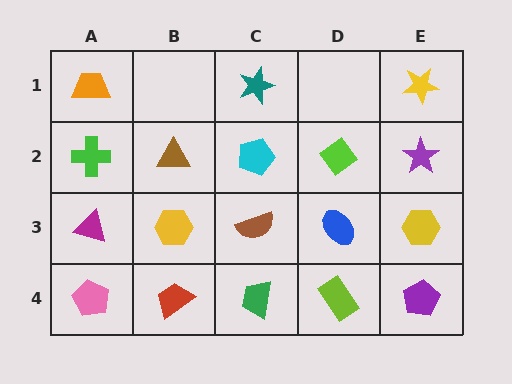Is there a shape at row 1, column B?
No, that cell is empty.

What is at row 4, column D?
A lime rectangle.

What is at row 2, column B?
A brown triangle.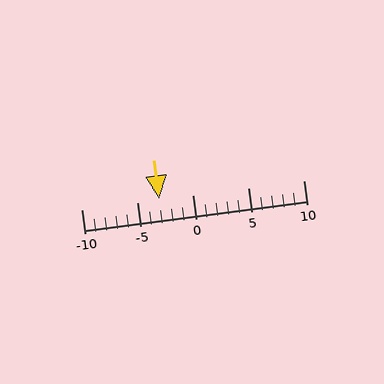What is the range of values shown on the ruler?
The ruler shows values from -10 to 10.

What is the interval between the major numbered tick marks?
The major tick marks are spaced 5 units apart.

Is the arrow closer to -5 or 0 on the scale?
The arrow is closer to -5.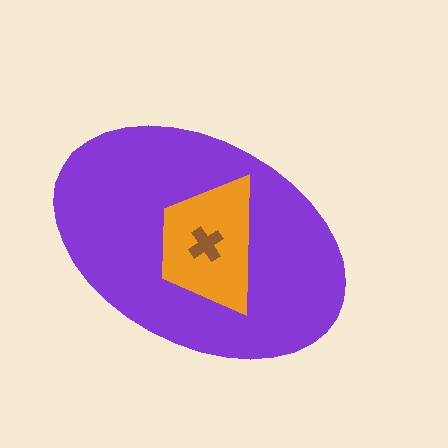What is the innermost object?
The brown cross.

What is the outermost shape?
The purple ellipse.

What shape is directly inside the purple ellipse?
The orange trapezoid.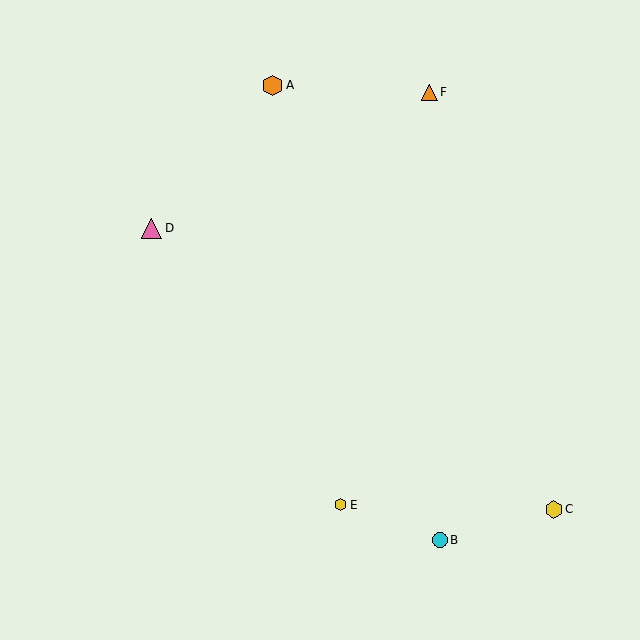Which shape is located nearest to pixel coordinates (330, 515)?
The yellow hexagon (labeled E) at (341, 505) is nearest to that location.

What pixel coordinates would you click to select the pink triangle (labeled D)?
Click at (151, 228) to select the pink triangle D.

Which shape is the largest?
The orange hexagon (labeled A) is the largest.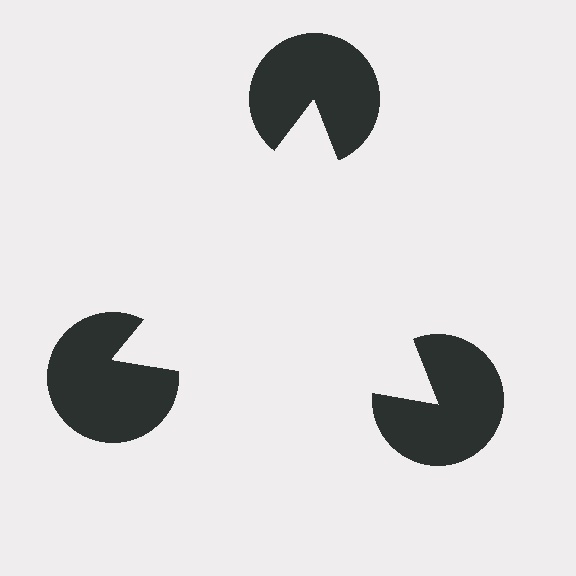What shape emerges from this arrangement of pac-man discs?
An illusory triangle — its edges are inferred from the aligned wedge cuts in the pac-man discs, not physically drawn.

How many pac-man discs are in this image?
There are 3 — one at each vertex of the illusory triangle.